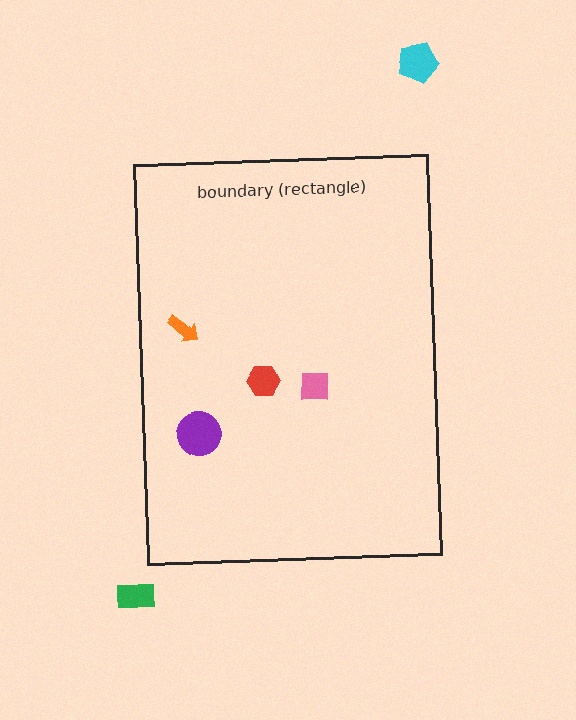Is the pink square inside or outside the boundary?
Inside.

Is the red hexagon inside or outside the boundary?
Inside.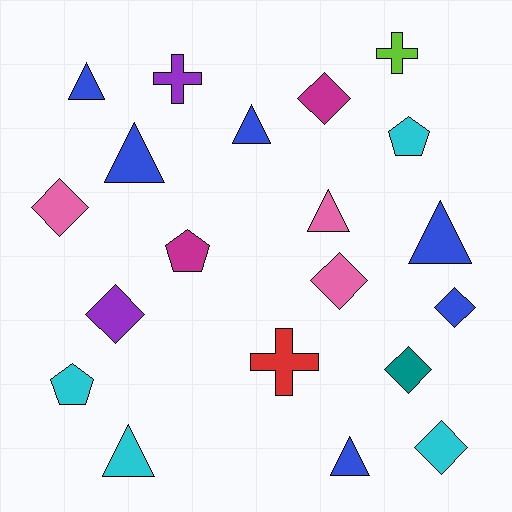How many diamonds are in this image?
There are 7 diamonds.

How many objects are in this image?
There are 20 objects.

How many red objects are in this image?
There is 1 red object.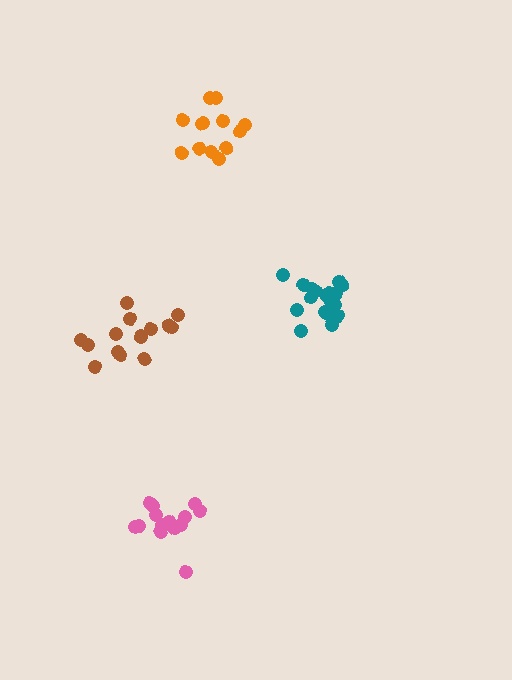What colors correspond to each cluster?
The clusters are colored: teal, pink, orange, brown.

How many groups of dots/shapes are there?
There are 4 groups.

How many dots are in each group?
Group 1: 18 dots, Group 2: 14 dots, Group 3: 12 dots, Group 4: 15 dots (59 total).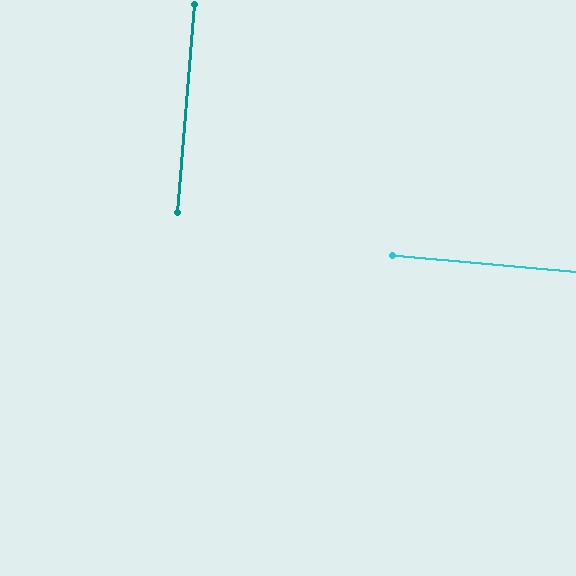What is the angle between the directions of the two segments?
Approximately 90 degrees.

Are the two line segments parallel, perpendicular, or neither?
Perpendicular — they meet at approximately 90°.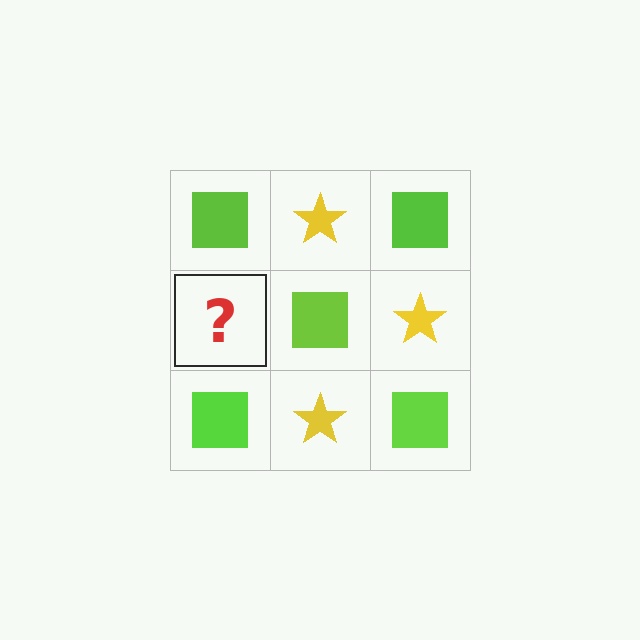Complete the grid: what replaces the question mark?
The question mark should be replaced with a yellow star.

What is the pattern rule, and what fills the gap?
The rule is that it alternates lime square and yellow star in a checkerboard pattern. The gap should be filled with a yellow star.